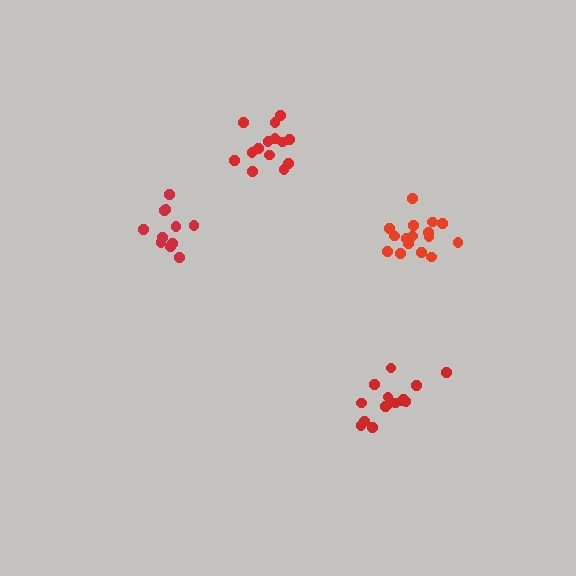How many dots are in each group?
Group 1: 14 dots, Group 2: 12 dots, Group 3: 15 dots, Group 4: 16 dots (57 total).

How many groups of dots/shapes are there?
There are 4 groups.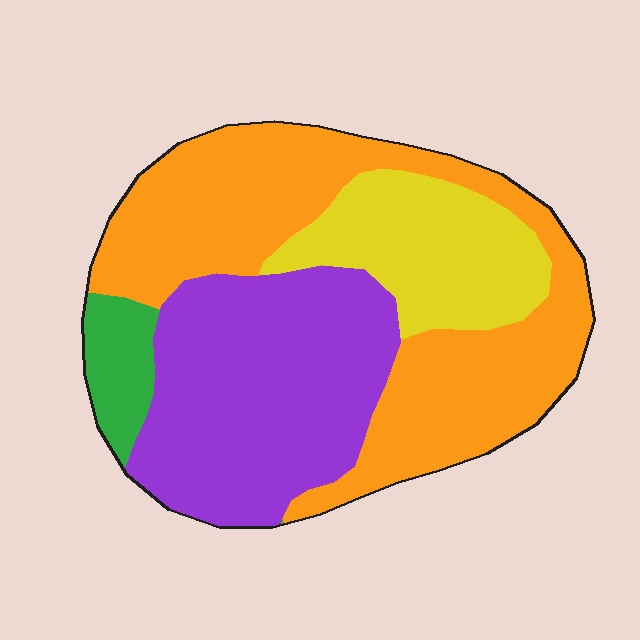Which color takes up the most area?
Orange, at roughly 40%.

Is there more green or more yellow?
Yellow.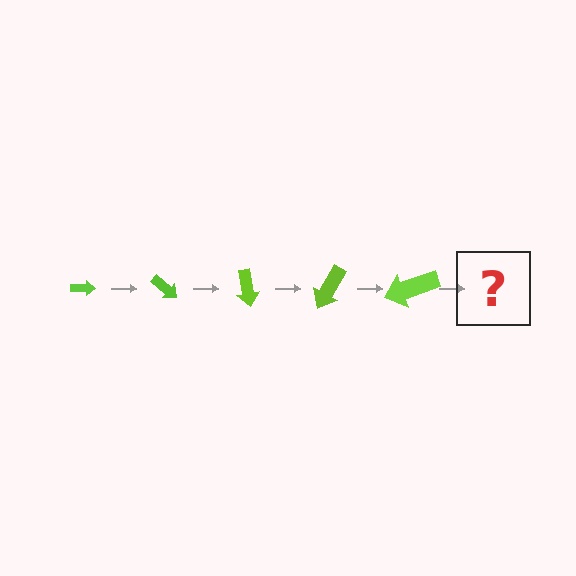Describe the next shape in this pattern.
It should be an arrow, larger than the previous one and rotated 200 degrees from the start.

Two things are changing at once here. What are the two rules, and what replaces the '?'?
The two rules are that the arrow grows larger each step and it rotates 40 degrees each step. The '?' should be an arrow, larger than the previous one and rotated 200 degrees from the start.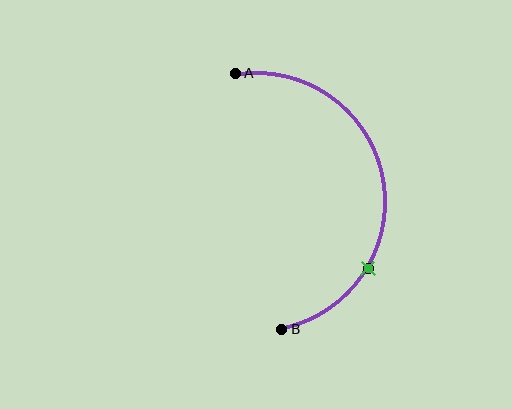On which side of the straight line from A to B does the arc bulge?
The arc bulges to the right of the straight line connecting A and B.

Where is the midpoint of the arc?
The arc midpoint is the point on the curve farthest from the straight line joining A and B. It sits to the right of that line.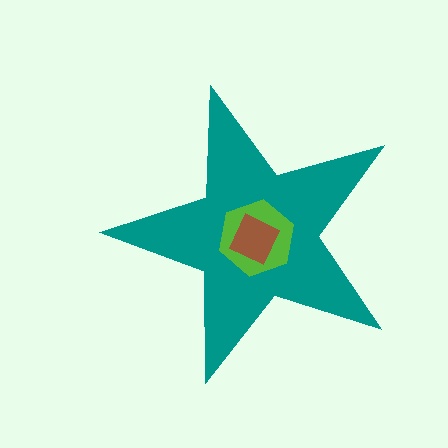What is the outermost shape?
The teal star.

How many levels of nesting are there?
3.